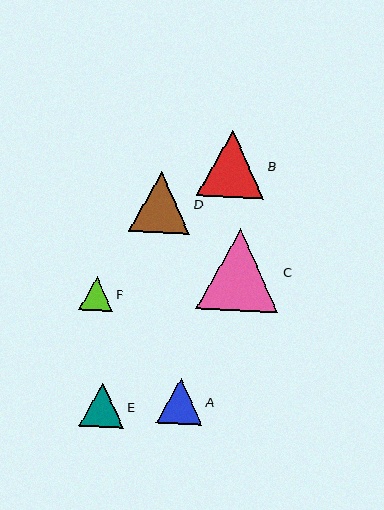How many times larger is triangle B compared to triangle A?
Triangle B is approximately 1.4 times the size of triangle A.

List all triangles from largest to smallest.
From largest to smallest: C, B, D, A, E, F.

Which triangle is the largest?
Triangle C is the largest with a size of approximately 82 pixels.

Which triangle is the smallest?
Triangle F is the smallest with a size of approximately 34 pixels.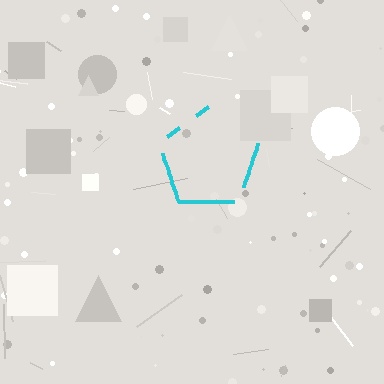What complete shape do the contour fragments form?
The contour fragments form a pentagon.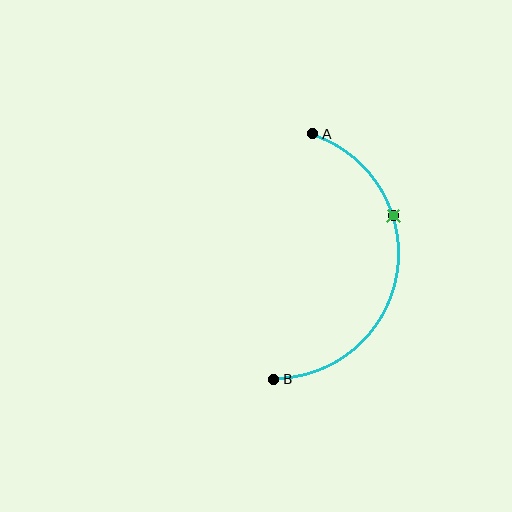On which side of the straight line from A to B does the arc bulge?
The arc bulges to the right of the straight line connecting A and B.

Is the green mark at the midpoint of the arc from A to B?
No. The green mark lies on the arc but is closer to endpoint A. The arc midpoint would be at the point on the curve equidistant along the arc from both A and B.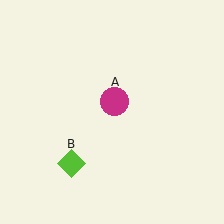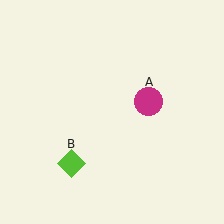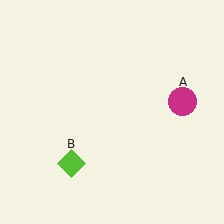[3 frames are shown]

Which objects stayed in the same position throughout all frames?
Lime diamond (object B) remained stationary.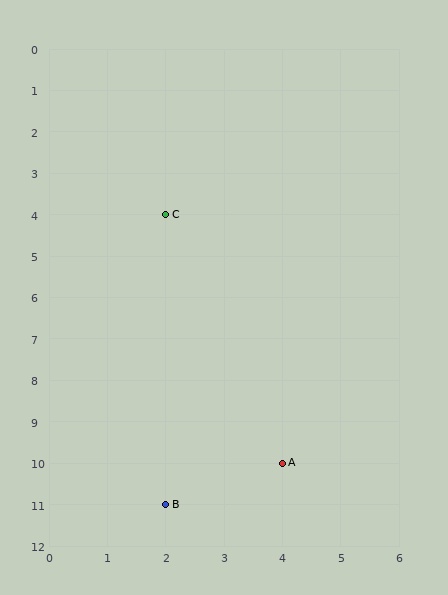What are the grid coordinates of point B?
Point B is at grid coordinates (2, 11).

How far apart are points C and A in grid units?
Points C and A are 2 columns and 6 rows apart (about 6.3 grid units diagonally).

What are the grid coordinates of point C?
Point C is at grid coordinates (2, 4).